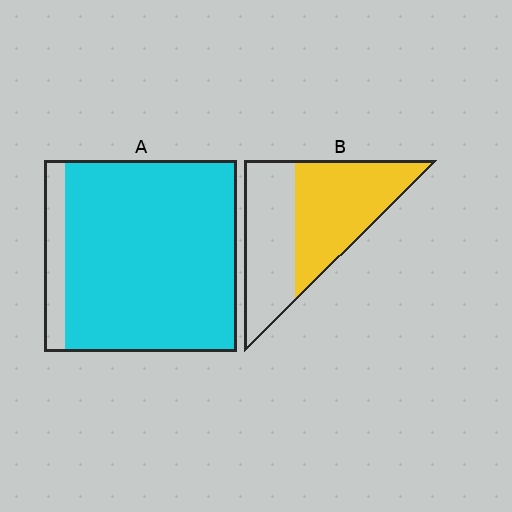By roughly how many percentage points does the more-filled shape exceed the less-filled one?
By roughly 35 percentage points (A over B).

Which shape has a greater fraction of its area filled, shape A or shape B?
Shape A.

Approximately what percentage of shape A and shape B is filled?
A is approximately 90% and B is approximately 55%.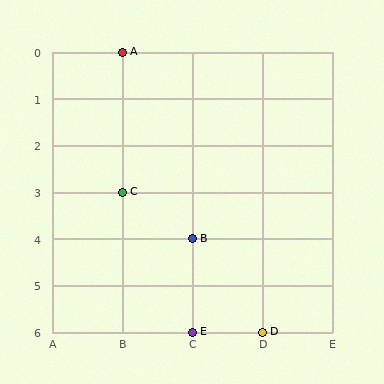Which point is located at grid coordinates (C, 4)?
Point B is at (C, 4).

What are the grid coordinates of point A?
Point A is at grid coordinates (B, 0).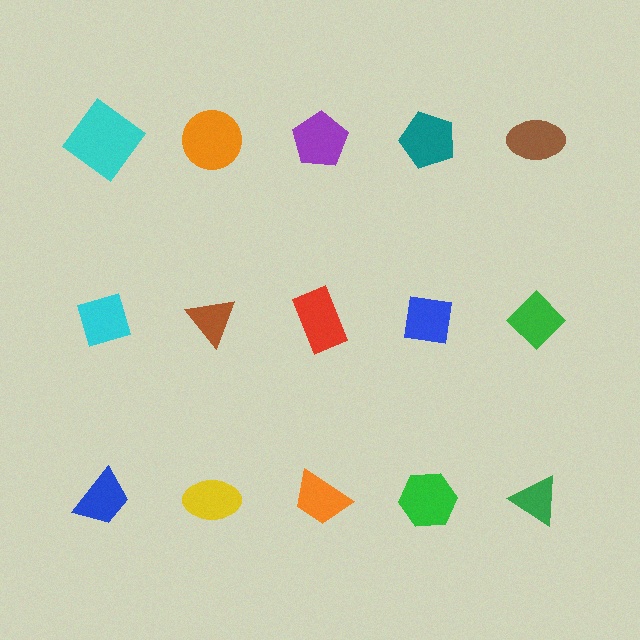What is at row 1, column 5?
A brown ellipse.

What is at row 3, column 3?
An orange trapezoid.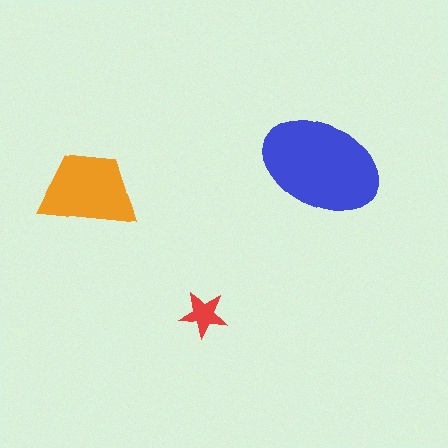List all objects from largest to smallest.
The blue ellipse, the orange trapezoid, the red star.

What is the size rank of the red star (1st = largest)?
3rd.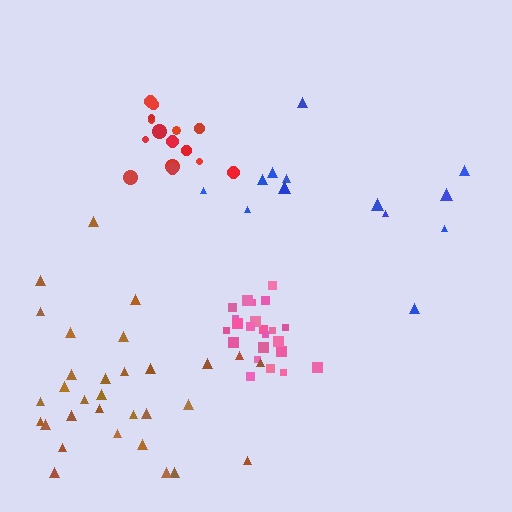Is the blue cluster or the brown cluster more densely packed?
Brown.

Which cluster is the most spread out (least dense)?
Blue.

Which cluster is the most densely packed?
Pink.